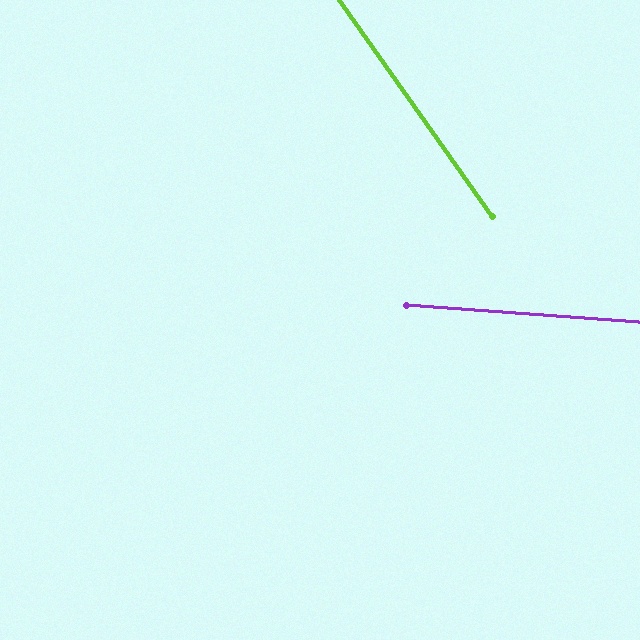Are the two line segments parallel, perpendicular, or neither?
Neither parallel nor perpendicular — they differ by about 51°.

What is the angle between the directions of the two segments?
Approximately 51 degrees.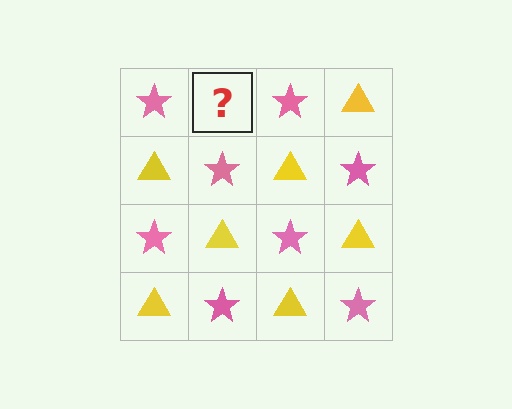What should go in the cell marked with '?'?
The missing cell should contain a yellow triangle.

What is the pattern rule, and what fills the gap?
The rule is that it alternates pink star and yellow triangle in a checkerboard pattern. The gap should be filled with a yellow triangle.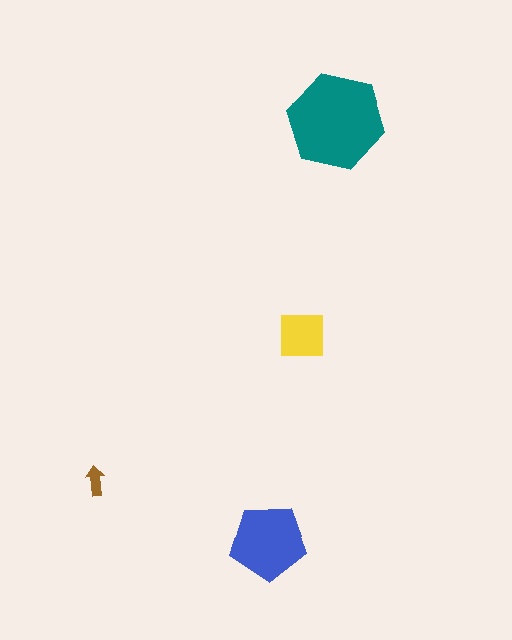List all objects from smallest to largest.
The brown arrow, the yellow square, the blue pentagon, the teal hexagon.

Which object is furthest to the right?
The teal hexagon is rightmost.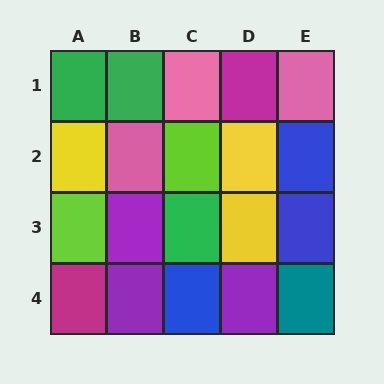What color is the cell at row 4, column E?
Teal.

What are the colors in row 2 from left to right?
Yellow, pink, lime, yellow, blue.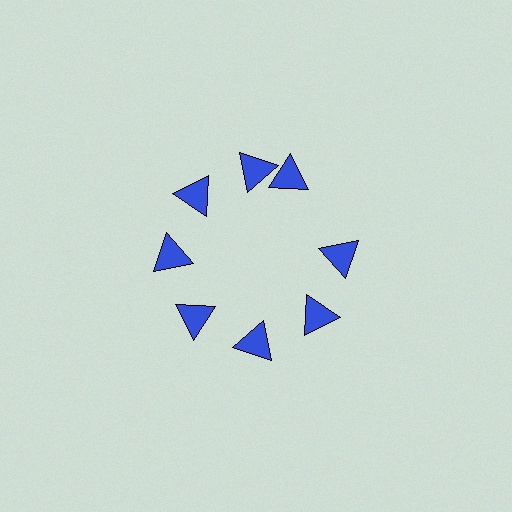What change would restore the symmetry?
The symmetry would be restored by rotating it back into even spacing with its neighbors so that all 8 triangles sit at equal angles and equal distance from the center.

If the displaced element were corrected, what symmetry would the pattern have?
It would have 8-fold rotational symmetry — the pattern would map onto itself every 45 degrees.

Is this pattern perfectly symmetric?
No. The 8 blue triangles are arranged in a ring, but one element near the 2 o'clock position is rotated out of alignment along the ring, breaking the 8-fold rotational symmetry.